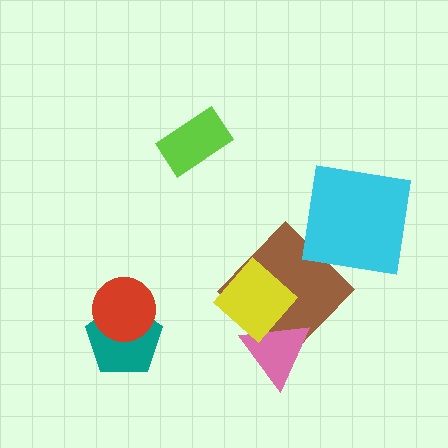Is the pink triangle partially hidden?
Yes, it is partially covered by another shape.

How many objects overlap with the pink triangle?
2 objects overlap with the pink triangle.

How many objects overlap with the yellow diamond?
2 objects overlap with the yellow diamond.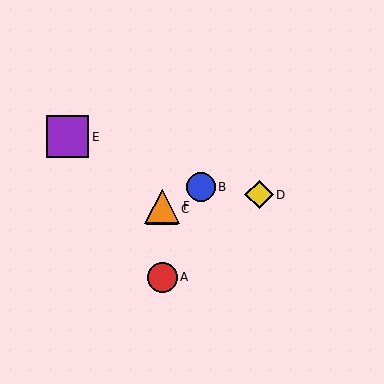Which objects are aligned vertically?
Objects A, C, F are aligned vertically.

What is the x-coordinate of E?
Object E is at x≈67.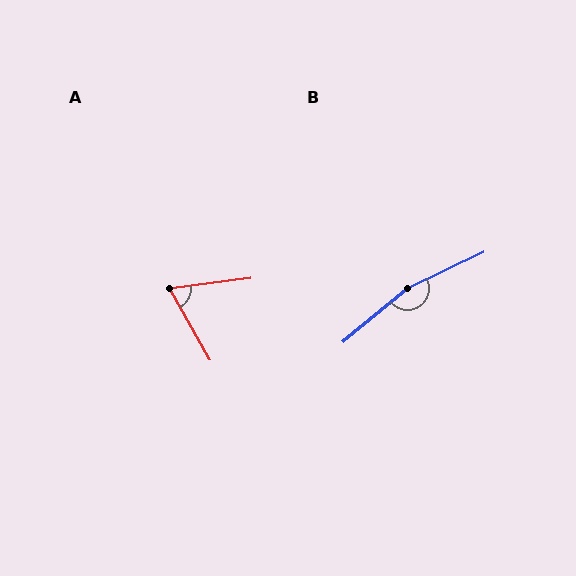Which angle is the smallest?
A, at approximately 67 degrees.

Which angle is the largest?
B, at approximately 165 degrees.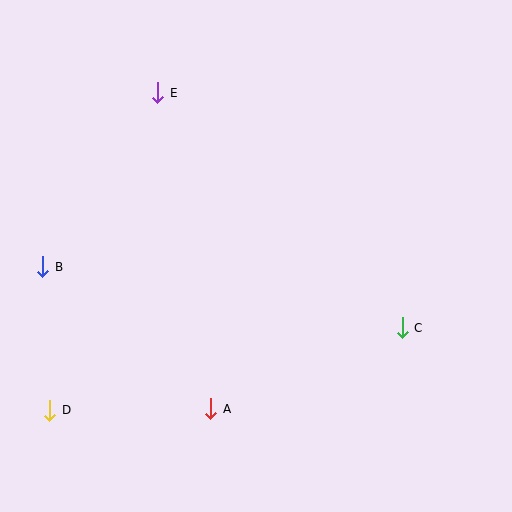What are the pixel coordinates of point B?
Point B is at (43, 267).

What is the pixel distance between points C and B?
The distance between C and B is 365 pixels.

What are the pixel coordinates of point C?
Point C is at (402, 328).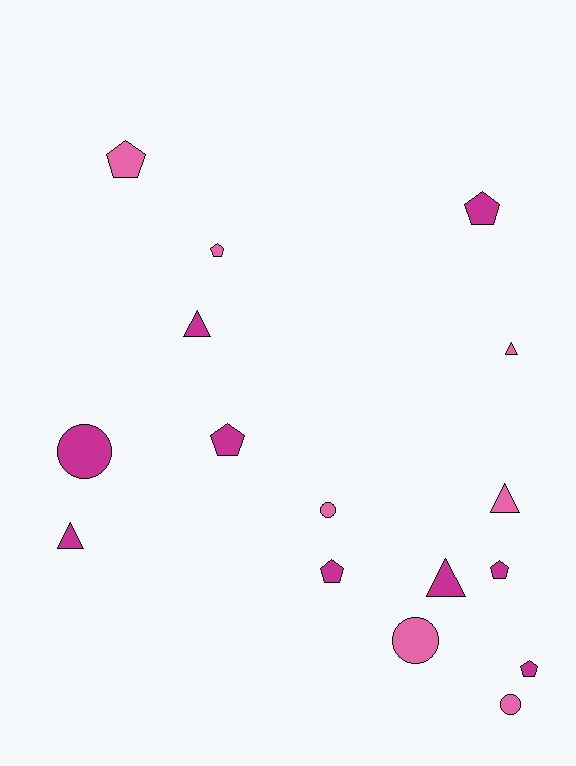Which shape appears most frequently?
Pentagon, with 7 objects.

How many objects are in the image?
There are 16 objects.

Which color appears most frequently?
Magenta, with 9 objects.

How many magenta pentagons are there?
There are 5 magenta pentagons.